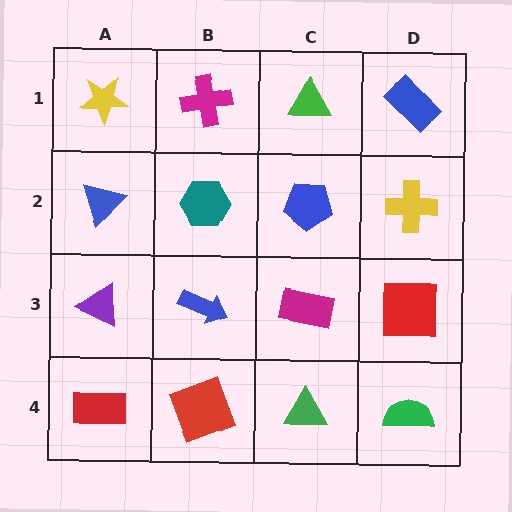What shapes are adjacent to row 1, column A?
A blue triangle (row 2, column A), a magenta cross (row 1, column B).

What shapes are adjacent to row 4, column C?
A magenta rectangle (row 3, column C), a red square (row 4, column B), a green semicircle (row 4, column D).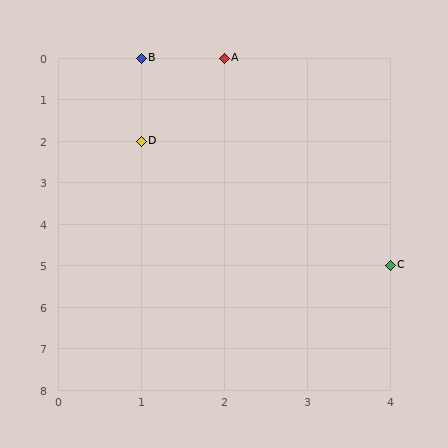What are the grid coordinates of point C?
Point C is at grid coordinates (4, 5).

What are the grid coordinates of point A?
Point A is at grid coordinates (2, 0).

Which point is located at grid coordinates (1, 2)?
Point D is at (1, 2).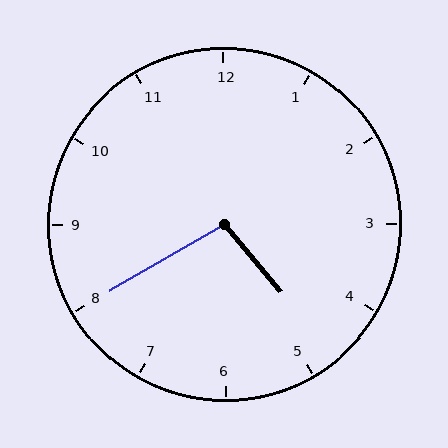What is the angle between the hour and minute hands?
Approximately 100 degrees.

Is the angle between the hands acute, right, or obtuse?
It is obtuse.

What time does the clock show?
4:40.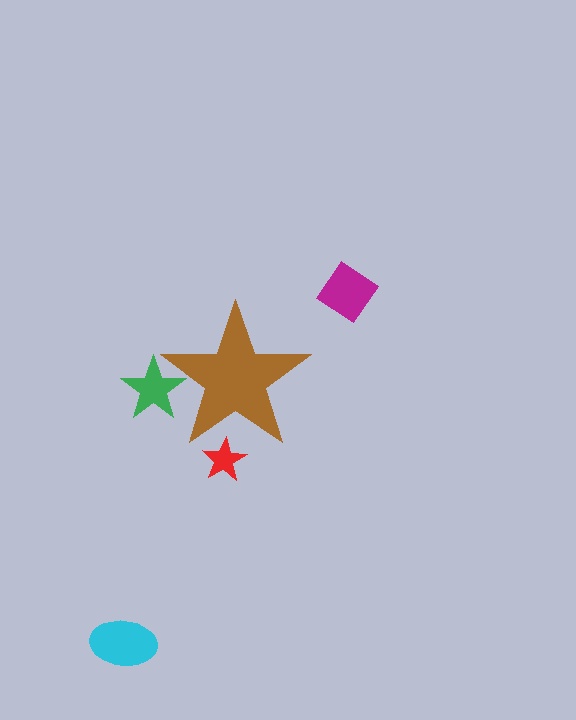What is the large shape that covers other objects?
A brown star.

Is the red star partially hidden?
Yes, the red star is partially hidden behind the brown star.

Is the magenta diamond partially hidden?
No, the magenta diamond is fully visible.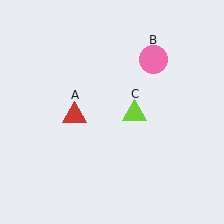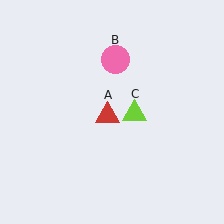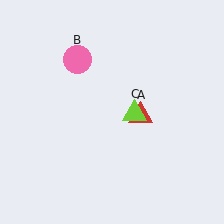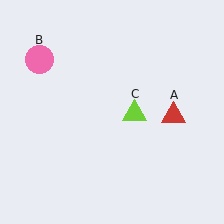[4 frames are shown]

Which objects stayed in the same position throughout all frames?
Lime triangle (object C) remained stationary.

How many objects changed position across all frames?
2 objects changed position: red triangle (object A), pink circle (object B).